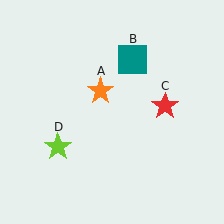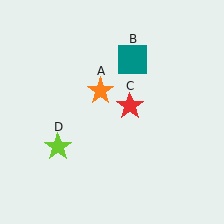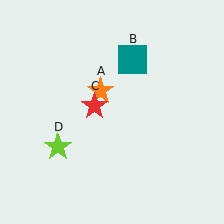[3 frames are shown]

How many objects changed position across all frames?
1 object changed position: red star (object C).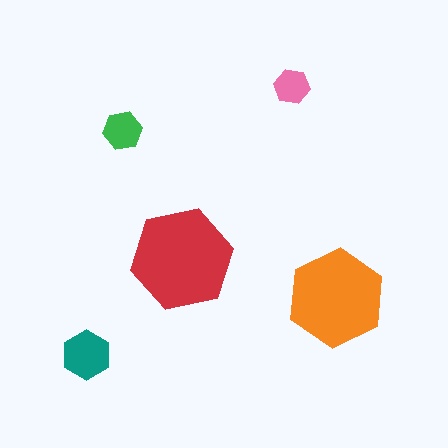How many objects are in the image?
There are 5 objects in the image.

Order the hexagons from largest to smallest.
the red one, the orange one, the teal one, the green one, the pink one.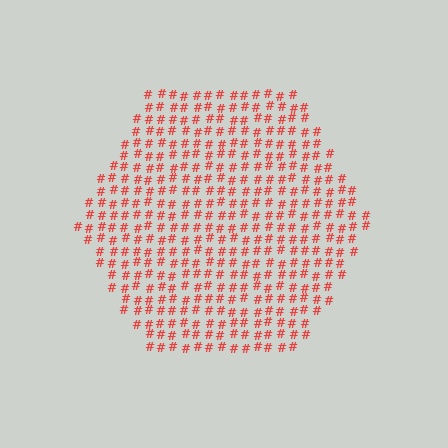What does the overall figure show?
The overall figure shows a hexagon.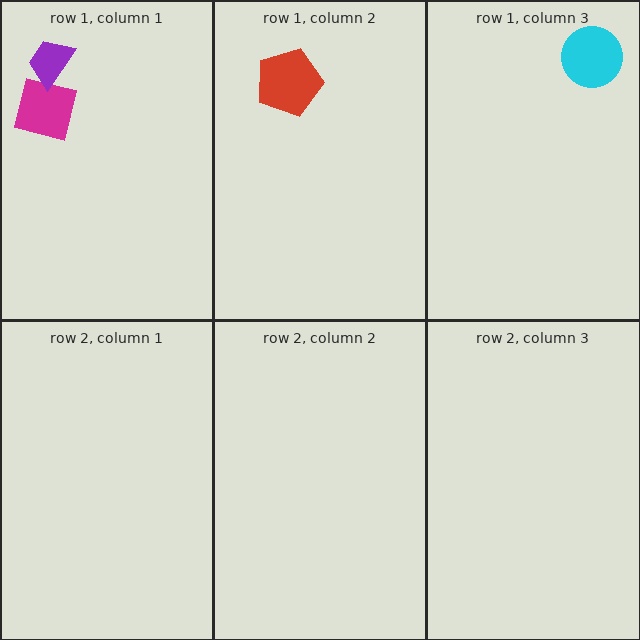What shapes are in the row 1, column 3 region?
The cyan circle.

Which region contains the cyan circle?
The row 1, column 3 region.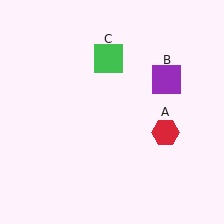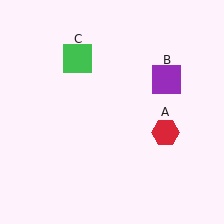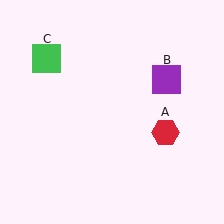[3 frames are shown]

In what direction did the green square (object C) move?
The green square (object C) moved left.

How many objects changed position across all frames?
1 object changed position: green square (object C).